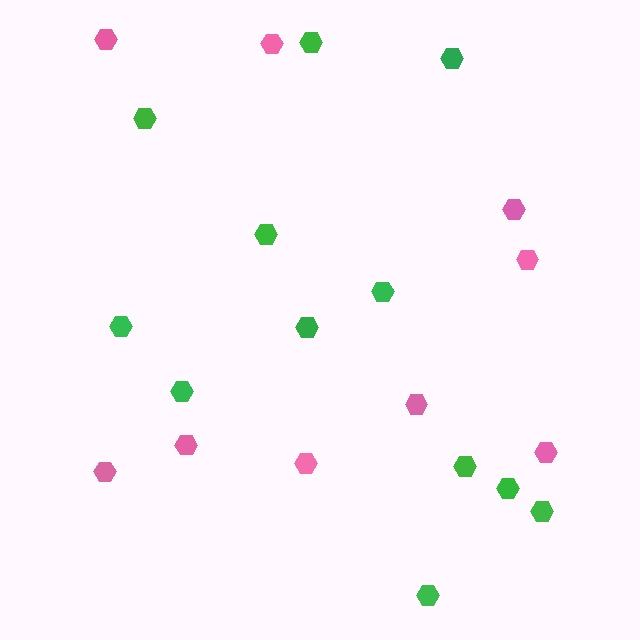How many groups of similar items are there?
There are 2 groups: one group of pink hexagons (9) and one group of green hexagons (12).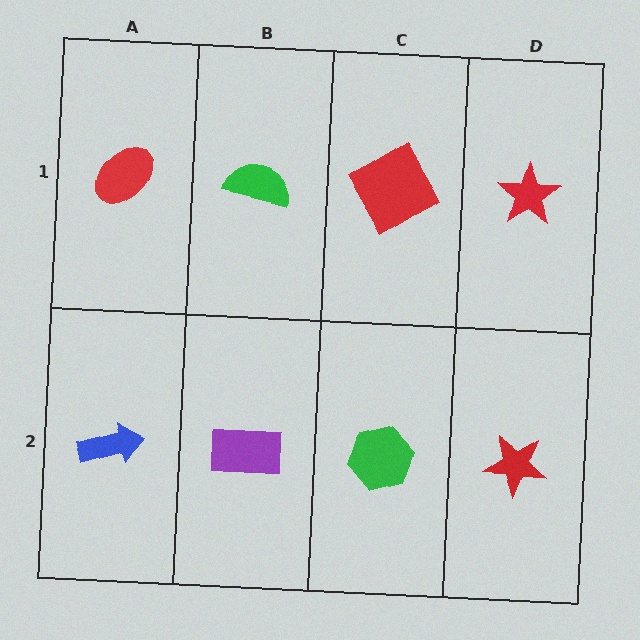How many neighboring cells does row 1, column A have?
2.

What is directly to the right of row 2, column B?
A green hexagon.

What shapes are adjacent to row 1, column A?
A blue arrow (row 2, column A), a green semicircle (row 1, column B).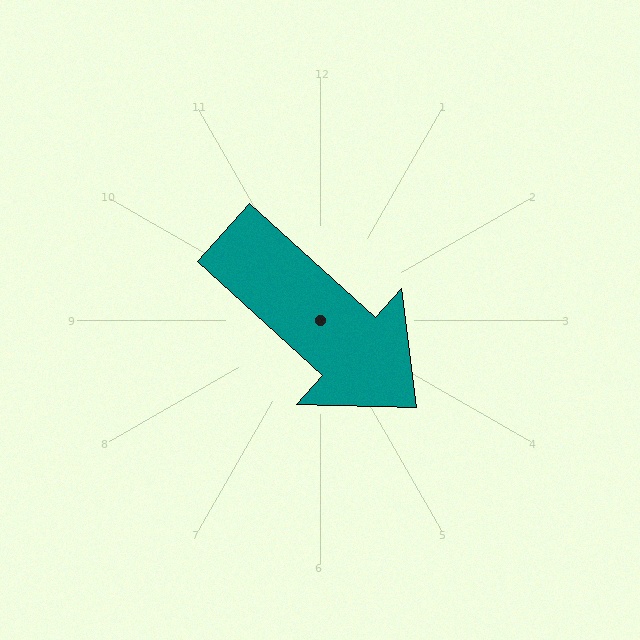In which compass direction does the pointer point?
Southeast.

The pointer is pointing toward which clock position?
Roughly 4 o'clock.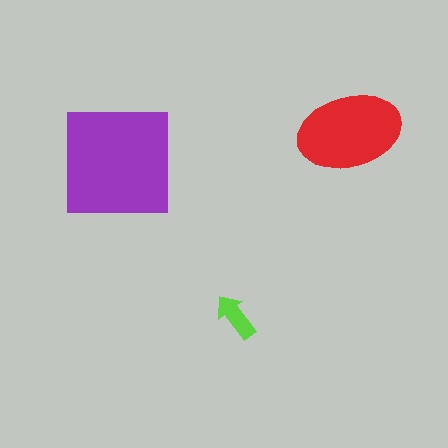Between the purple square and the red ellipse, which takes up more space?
The purple square.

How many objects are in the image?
There are 3 objects in the image.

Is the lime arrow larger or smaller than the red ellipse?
Smaller.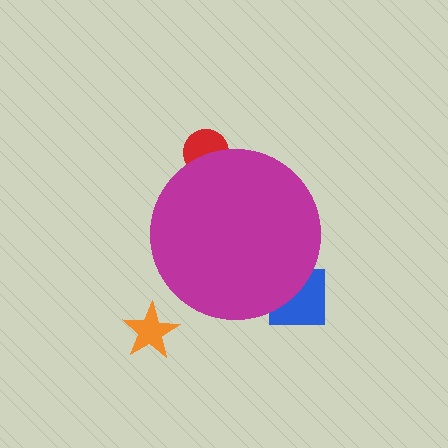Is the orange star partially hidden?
No, the orange star is fully visible.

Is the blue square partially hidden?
Yes, the blue square is partially hidden behind the magenta circle.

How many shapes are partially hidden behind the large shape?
2 shapes are partially hidden.